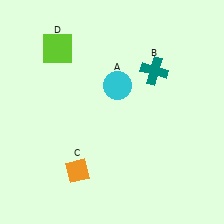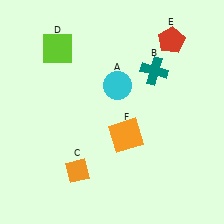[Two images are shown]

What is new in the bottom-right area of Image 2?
An orange square (F) was added in the bottom-right area of Image 2.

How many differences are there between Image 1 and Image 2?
There are 2 differences between the two images.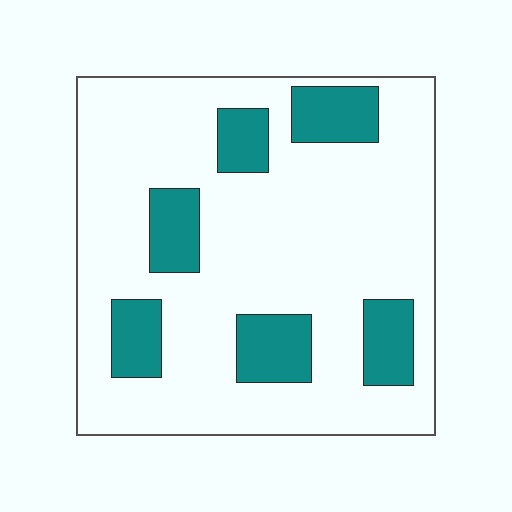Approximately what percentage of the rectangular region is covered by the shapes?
Approximately 20%.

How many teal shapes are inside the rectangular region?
6.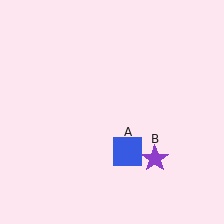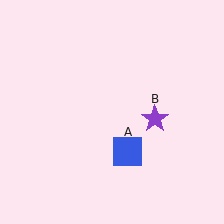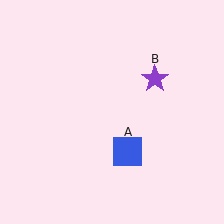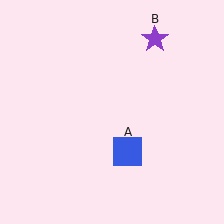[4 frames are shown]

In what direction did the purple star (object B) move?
The purple star (object B) moved up.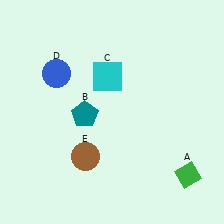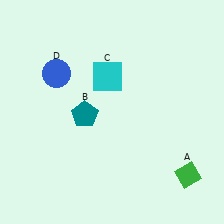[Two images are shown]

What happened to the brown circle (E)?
The brown circle (E) was removed in Image 2. It was in the bottom-left area of Image 1.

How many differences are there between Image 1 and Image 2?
There is 1 difference between the two images.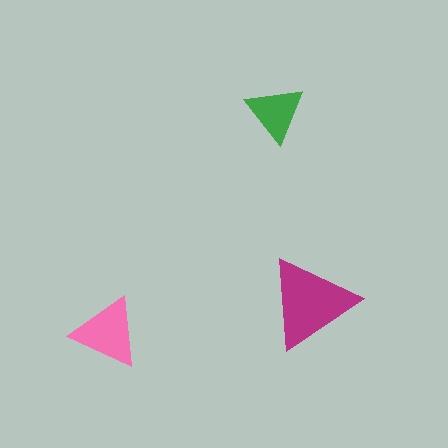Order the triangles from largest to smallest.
the magenta one, the pink one, the green one.